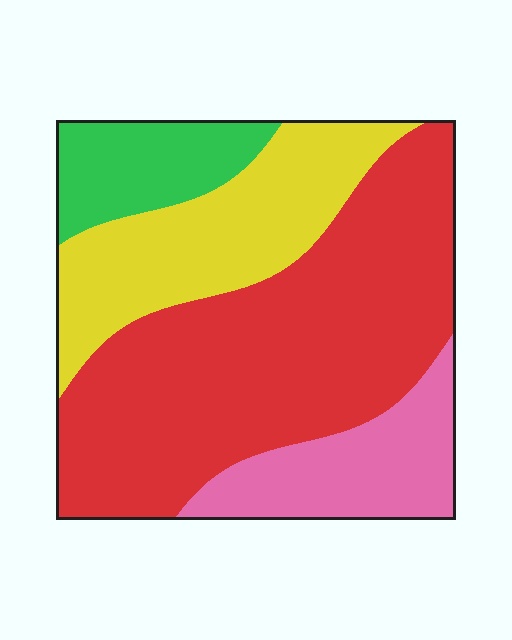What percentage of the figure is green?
Green covers around 10% of the figure.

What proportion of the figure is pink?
Pink covers 15% of the figure.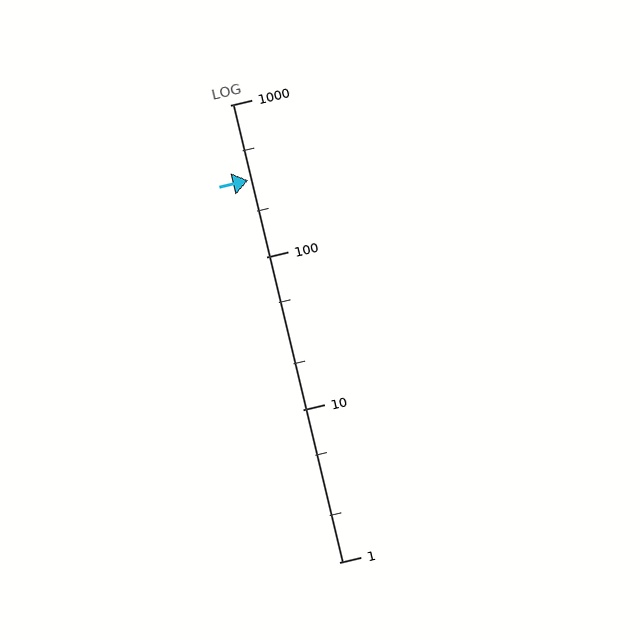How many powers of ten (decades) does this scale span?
The scale spans 3 decades, from 1 to 1000.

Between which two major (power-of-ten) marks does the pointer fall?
The pointer is between 100 and 1000.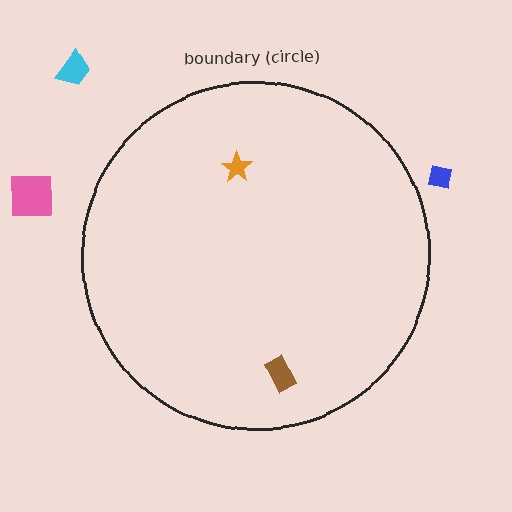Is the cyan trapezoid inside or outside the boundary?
Outside.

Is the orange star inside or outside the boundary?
Inside.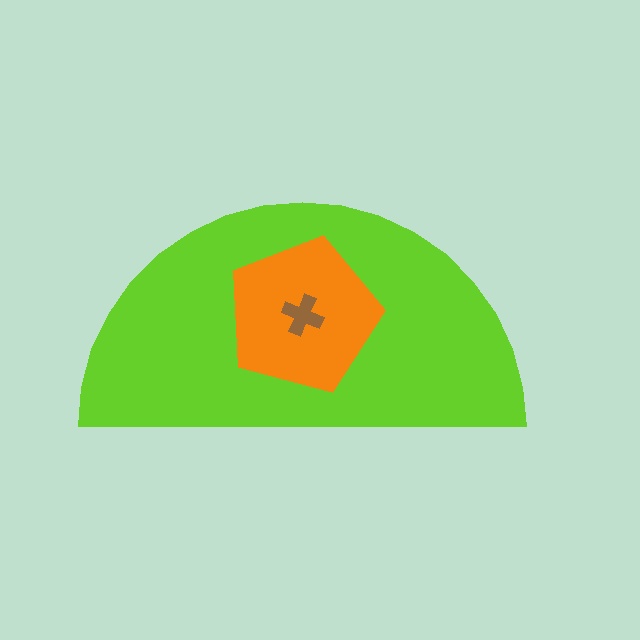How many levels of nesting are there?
3.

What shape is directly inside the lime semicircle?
The orange pentagon.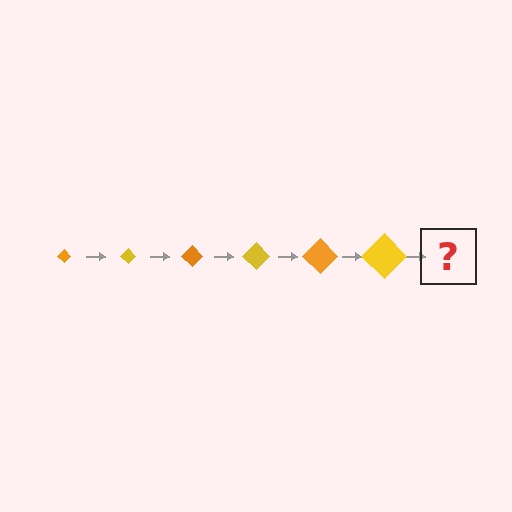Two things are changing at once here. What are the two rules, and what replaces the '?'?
The two rules are that the diamond grows larger each step and the color cycles through orange and yellow. The '?' should be an orange diamond, larger than the previous one.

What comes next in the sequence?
The next element should be an orange diamond, larger than the previous one.